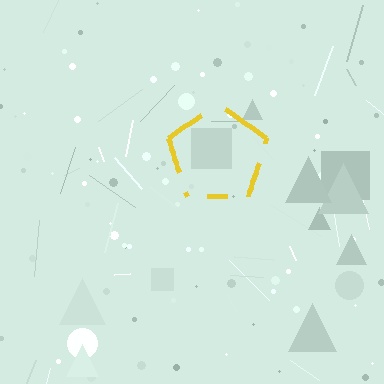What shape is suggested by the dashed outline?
The dashed outline suggests a pentagon.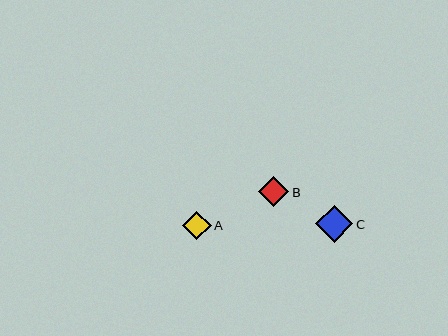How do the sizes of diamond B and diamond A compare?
Diamond B and diamond A are approximately the same size.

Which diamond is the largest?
Diamond C is the largest with a size of approximately 37 pixels.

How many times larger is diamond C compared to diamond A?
Diamond C is approximately 1.3 times the size of diamond A.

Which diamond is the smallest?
Diamond A is the smallest with a size of approximately 29 pixels.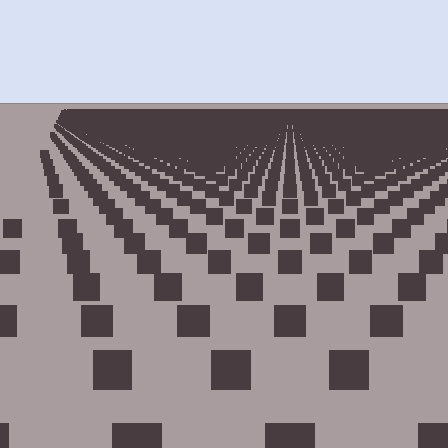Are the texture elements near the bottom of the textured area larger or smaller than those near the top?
Larger. Near the bottom, elements are closer to the viewer and appear at a bigger on-screen size.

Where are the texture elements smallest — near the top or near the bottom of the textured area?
Near the top.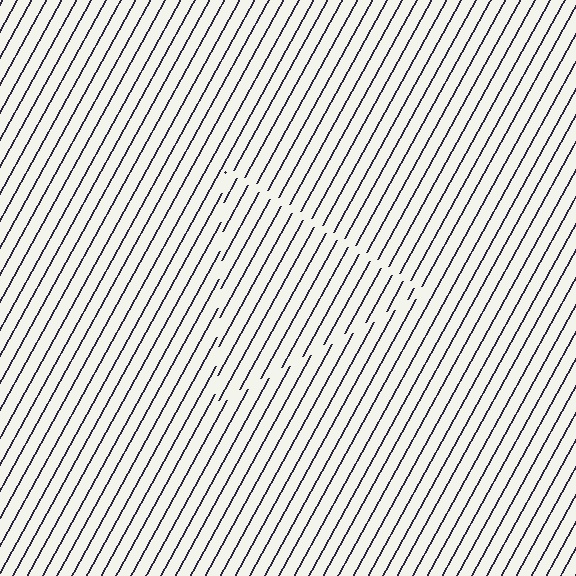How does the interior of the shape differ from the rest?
The interior of the shape contains the same grating, shifted by half a period — the contour is defined by the phase discontinuity where line-ends from the inner and outer gratings abut.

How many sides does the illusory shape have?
3 sides — the line-ends trace a triangle.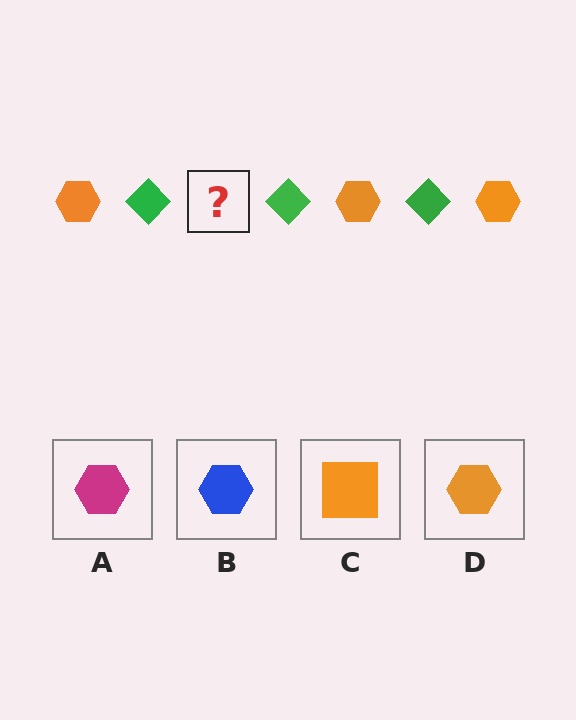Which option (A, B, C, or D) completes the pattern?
D.